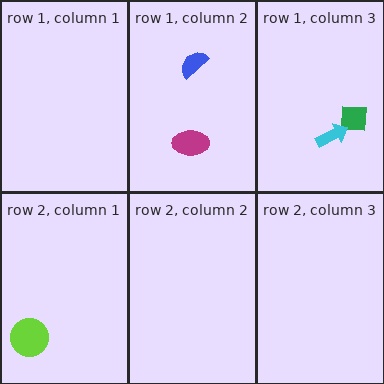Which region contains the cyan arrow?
The row 1, column 3 region.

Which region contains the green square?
The row 1, column 3 region.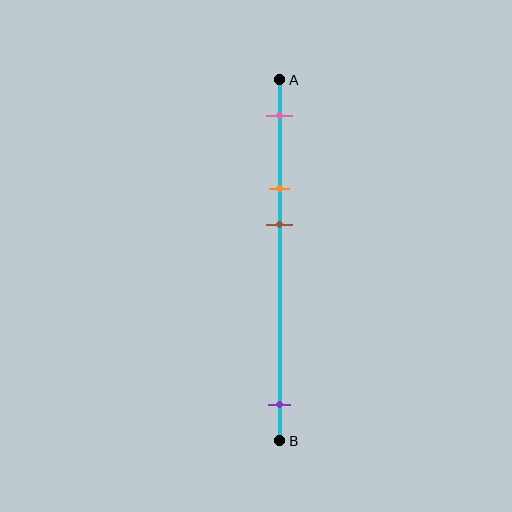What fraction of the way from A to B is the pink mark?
The pink mark is approximately 10% (0.1) of the way from A to B.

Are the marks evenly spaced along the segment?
No, the marks are not evenly spaced.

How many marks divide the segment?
There are 4 marks dividing the segment.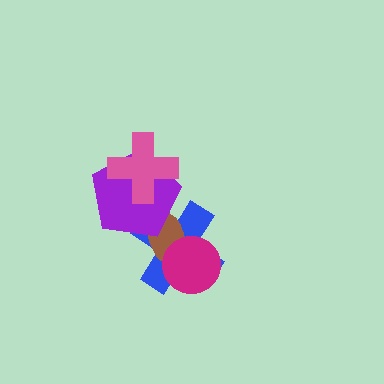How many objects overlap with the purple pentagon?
3 objects overlap with the purple pentagon.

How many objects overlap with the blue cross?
3 objects overlap with the blue cross.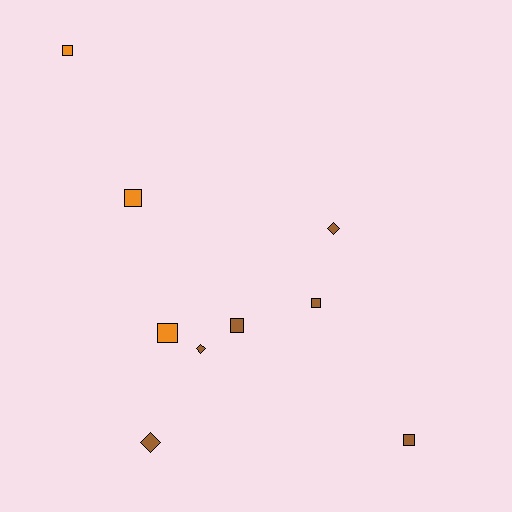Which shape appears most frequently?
Square, with 6 objects.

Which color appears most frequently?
Brown, with 6 objects.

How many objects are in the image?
There are 9 objects.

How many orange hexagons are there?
There are no orange hexagons.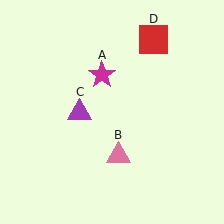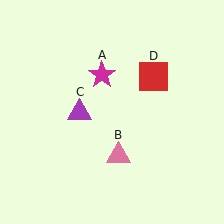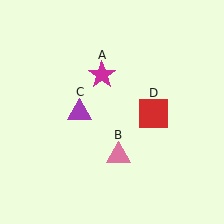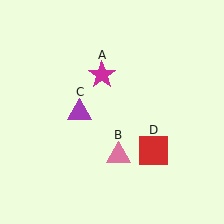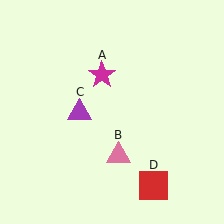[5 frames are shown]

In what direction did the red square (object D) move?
The red square (object D) moved down.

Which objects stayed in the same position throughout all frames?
Magenta star (object A) and pink triangle (object B) and purple triangle (object C) remained stationary.